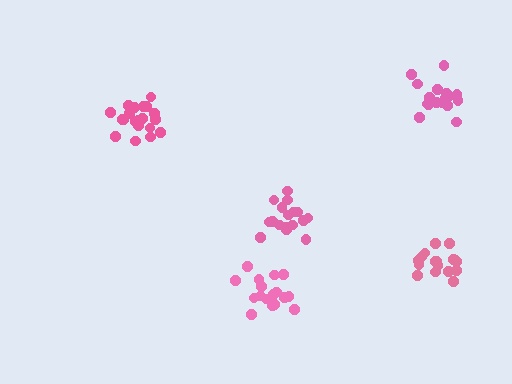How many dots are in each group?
Group 1: 17 dots, Group 2: 20 dots, Group 3: 17 dots, Group 4: 17 dots, Group 5: 17 dots (88 total).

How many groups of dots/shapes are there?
There are 5 groups.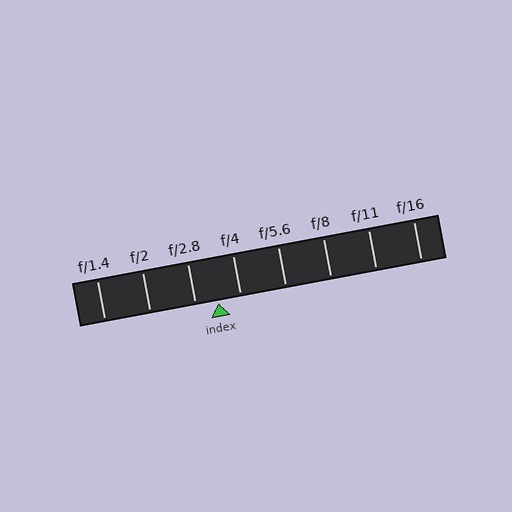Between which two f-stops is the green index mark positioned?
The index mark is between f/2.8 and f/4.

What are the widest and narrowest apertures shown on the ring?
The widest aperture shown is f/1.4 and the narrowest is f/16.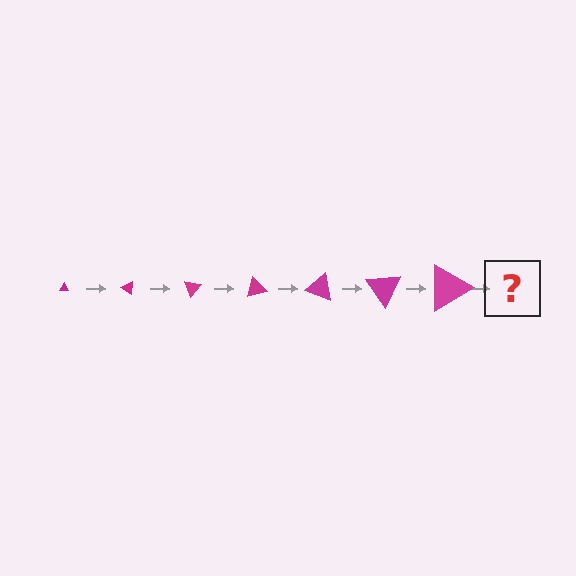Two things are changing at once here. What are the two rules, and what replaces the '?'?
The two rules are that the triangle grows larger each step and it rotates 35 degrees each step. The '?' should be a triangle, larger than the previous one and rotated 245 degrees from the start.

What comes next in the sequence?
The next element should be a triangle, larger than the previous one and rotated 245 degrees from the start.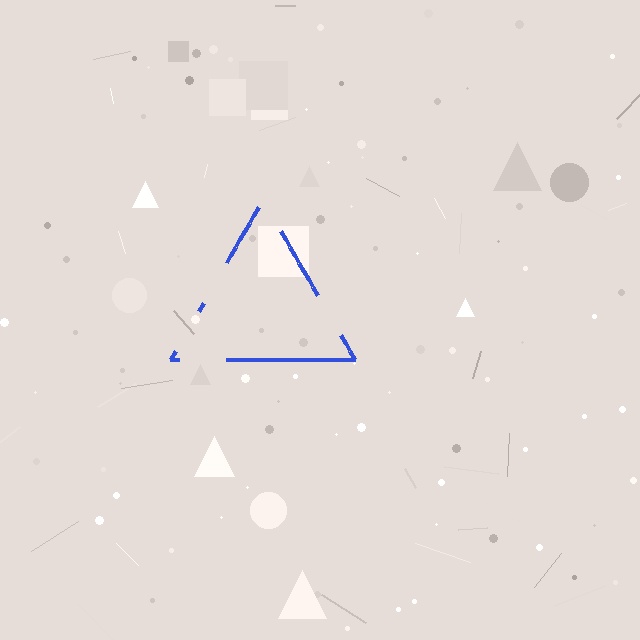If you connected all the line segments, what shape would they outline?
They would outline a triangle.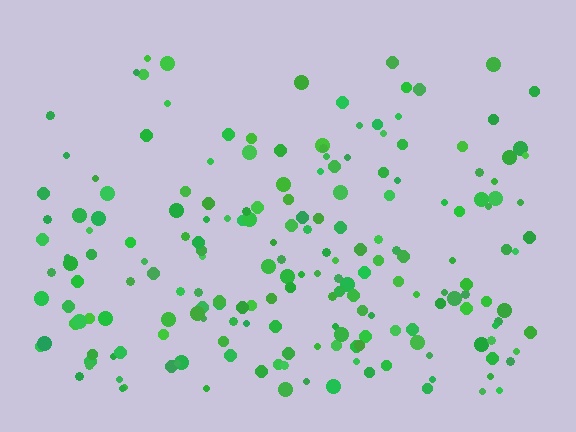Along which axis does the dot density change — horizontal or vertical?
Vertical.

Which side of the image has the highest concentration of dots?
The bottom.